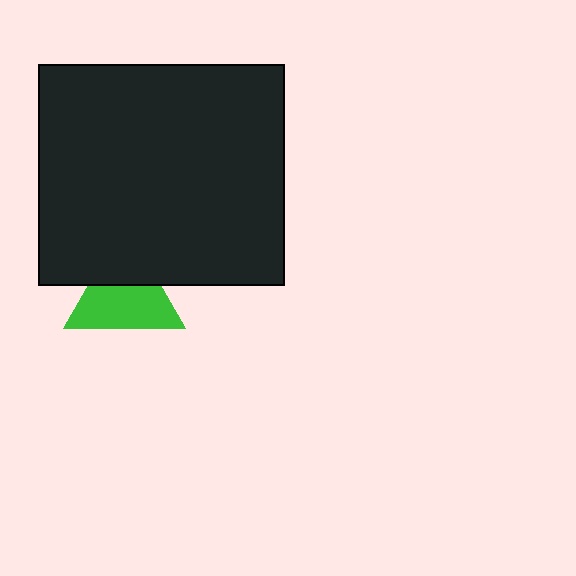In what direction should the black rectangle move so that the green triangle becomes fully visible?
The black rectangle should move up. That is the shortest direction to clear the overlap and leave the green triangle fully visible.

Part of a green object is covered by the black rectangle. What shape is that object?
It is a triangle.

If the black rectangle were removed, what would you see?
You would see the complete green triangle.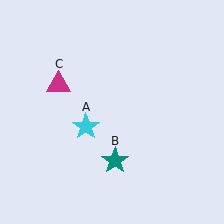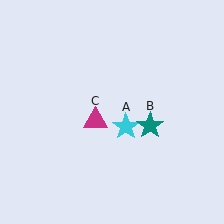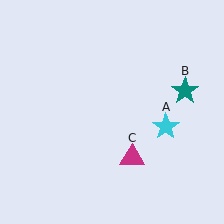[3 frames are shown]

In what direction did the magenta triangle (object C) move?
The magenta triangle (object C) moved down and to the right.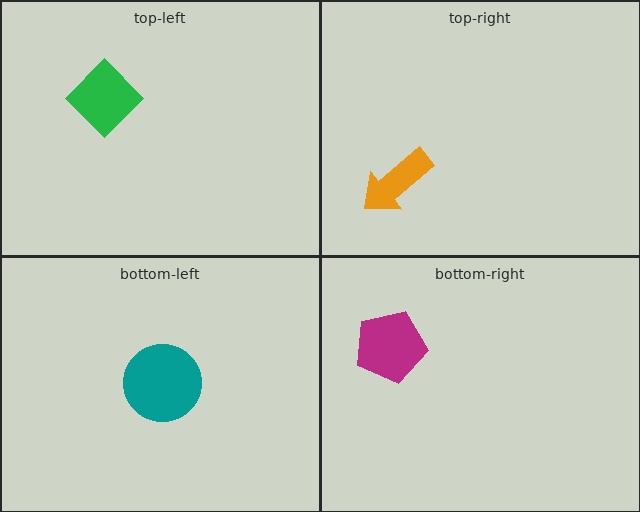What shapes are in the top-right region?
The orange arrow.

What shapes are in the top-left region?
The green diamond.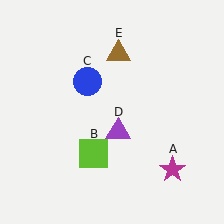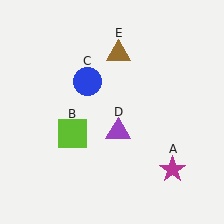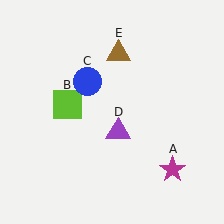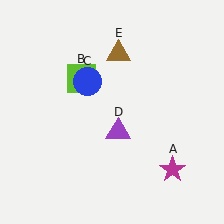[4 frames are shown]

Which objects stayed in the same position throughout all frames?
Magenta star (object A) and blue circle (object C) and purple triangle (object D) and brown triangle (object E) remained stationary.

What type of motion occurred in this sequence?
The lime square (object B) rotated clockwise around the center of the scene.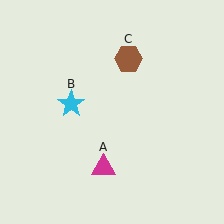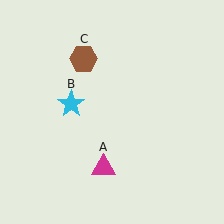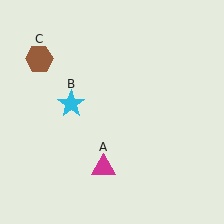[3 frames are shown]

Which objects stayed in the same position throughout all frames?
Magenta triangle (object A) and cyan star (object B) remained stationary.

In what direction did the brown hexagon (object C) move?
The brown hexagon (object C) moved left.